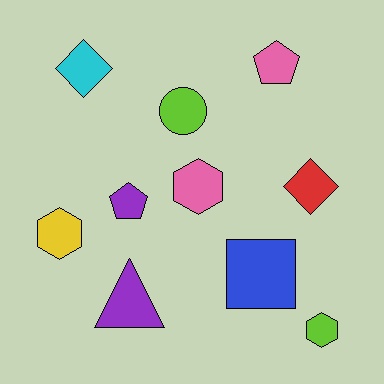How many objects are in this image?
There are 10 objects.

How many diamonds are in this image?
There are 2 diamonds.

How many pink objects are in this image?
There are 2 pink objects.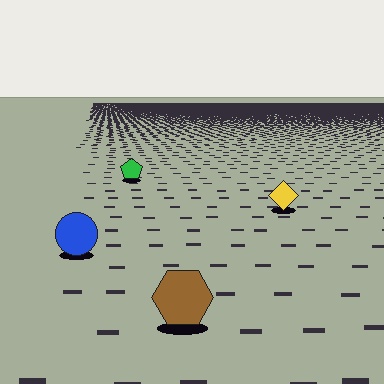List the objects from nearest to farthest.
From nearest to farthest: the brown hexagon, the blue circle, the yellow diamond, the green pentagon.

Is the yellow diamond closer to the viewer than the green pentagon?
Yes. The yellow diamond is closer — you can tell from the texture gradient: the ground texture is coarser near it.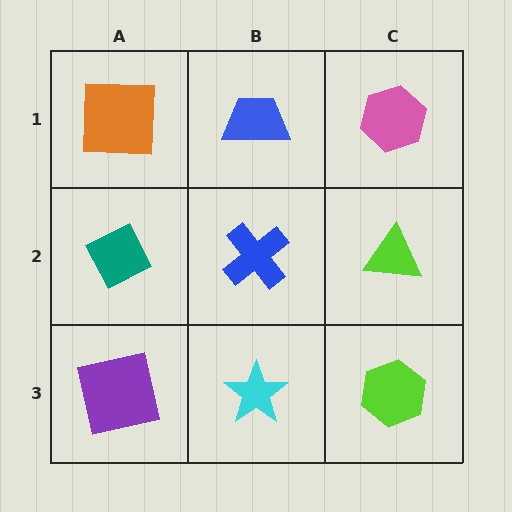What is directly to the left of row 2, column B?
A teal diamond.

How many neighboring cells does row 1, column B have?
3.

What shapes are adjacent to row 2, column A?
An orange square (row 1, column A), a purple square (row 3, column A), a blue cross (row 2, column B).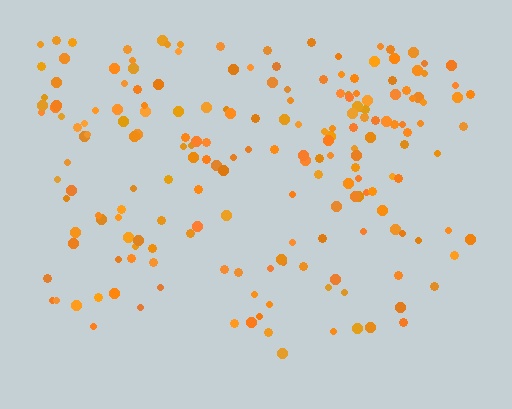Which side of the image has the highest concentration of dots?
The top.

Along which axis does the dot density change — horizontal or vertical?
Vertical.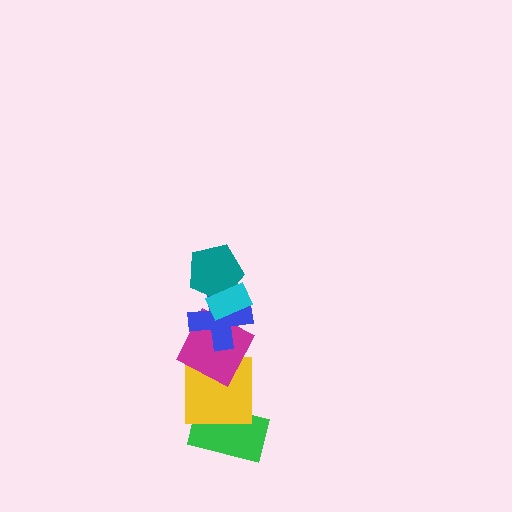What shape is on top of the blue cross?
The teal pentagon is on top of the blue cross.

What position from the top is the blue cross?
The blue cross is 3rd from the top.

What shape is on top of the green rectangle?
The yellow square is on top of the green rectangle.